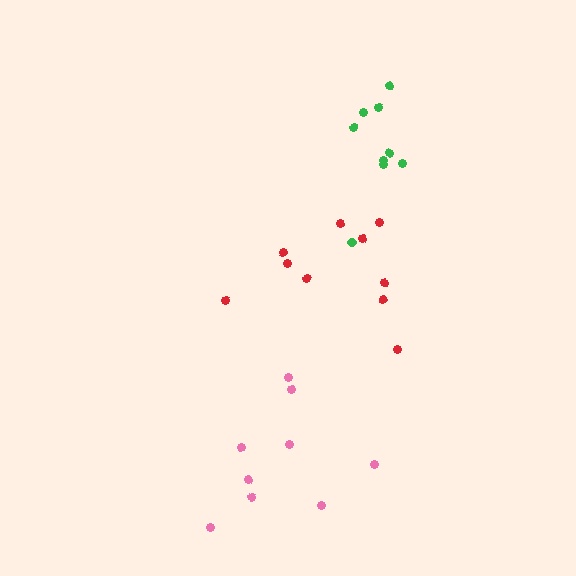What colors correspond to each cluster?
The clusters are colored: red, green, pink.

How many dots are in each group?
Group 1: 10 dots, Group 2: 9 dots, Group 3: 9 dots (28 total).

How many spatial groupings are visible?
There are 3 spatial groupings.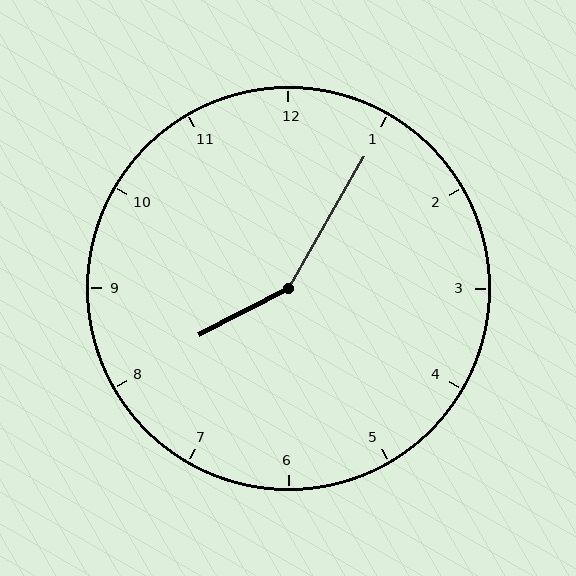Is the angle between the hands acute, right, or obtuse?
It is obtuse.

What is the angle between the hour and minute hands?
Approximately 148 degrees.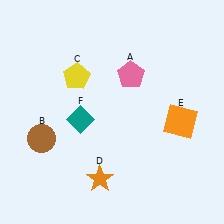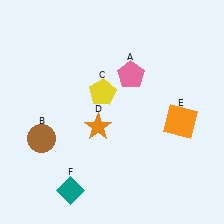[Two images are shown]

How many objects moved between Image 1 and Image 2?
3 objects moved between the two images.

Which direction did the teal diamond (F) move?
The teal diamond (F) moved down.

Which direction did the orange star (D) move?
The orange star (D) moved up.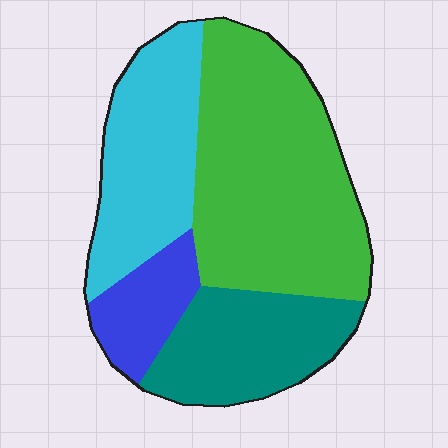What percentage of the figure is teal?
Teal takes up between a sixth and a third of the figure.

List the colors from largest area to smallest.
From largest to smallest: green, cyan, teal, blue.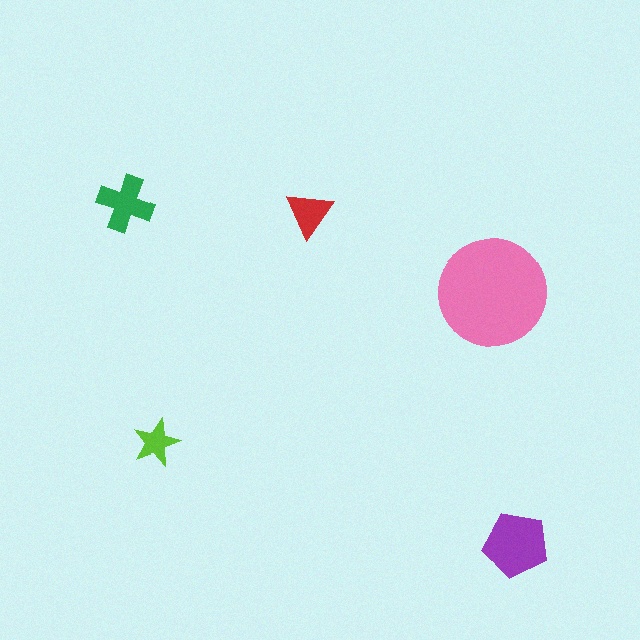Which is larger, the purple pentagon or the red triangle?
The purple pentagon.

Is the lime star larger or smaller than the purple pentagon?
Smaller.